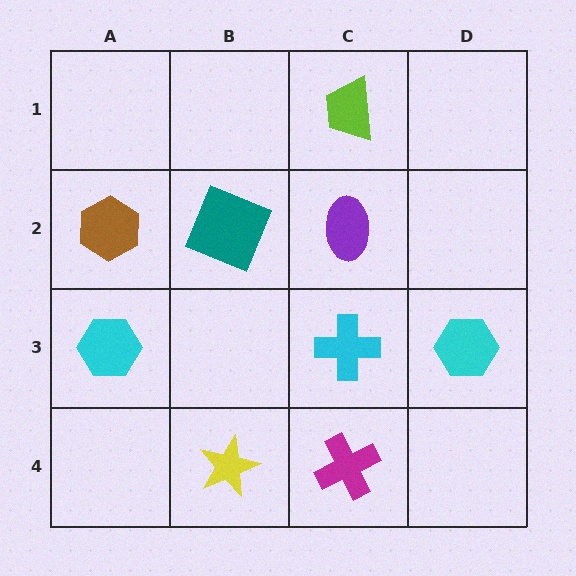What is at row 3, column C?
A cyan cross.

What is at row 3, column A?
A cyan hexagon.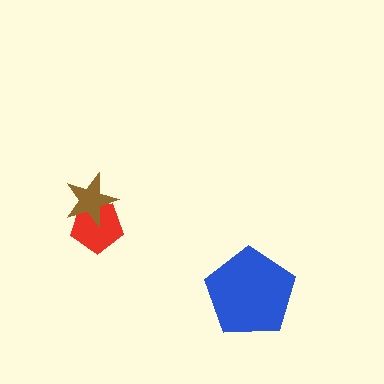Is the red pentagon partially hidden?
Yes, it is partially covered by another shape.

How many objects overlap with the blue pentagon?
0 objects overlap with the blue pentagon.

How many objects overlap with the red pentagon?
1 object overlaps with the red pentagon.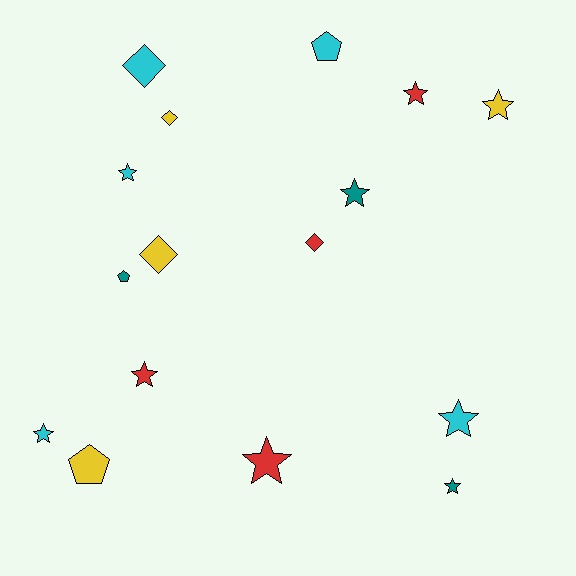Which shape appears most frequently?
Star, with 9 objects.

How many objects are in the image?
There are 16 objects.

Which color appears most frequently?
Cyan, with 5 objects.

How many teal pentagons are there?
There is 1 teal pentagon.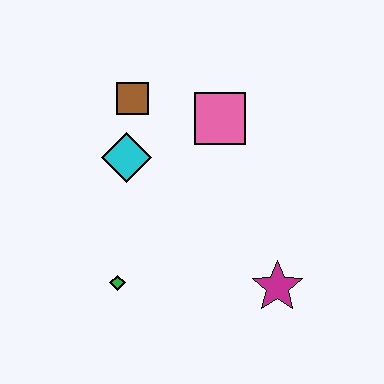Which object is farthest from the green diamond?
The pink square is farthest from the green diamond.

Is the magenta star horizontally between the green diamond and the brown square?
No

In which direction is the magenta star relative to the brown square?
The magenta star is below the brown square.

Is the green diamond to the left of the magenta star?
Yes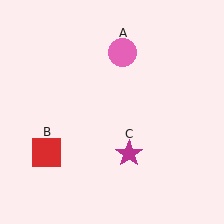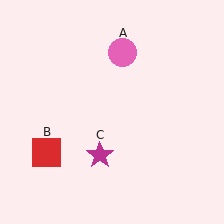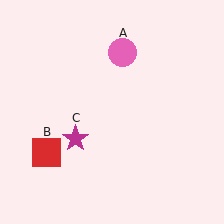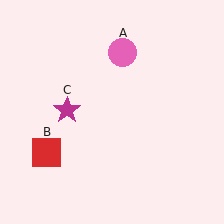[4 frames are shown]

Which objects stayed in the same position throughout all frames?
Pink circle (object A) and red square (object B) remained stationary.